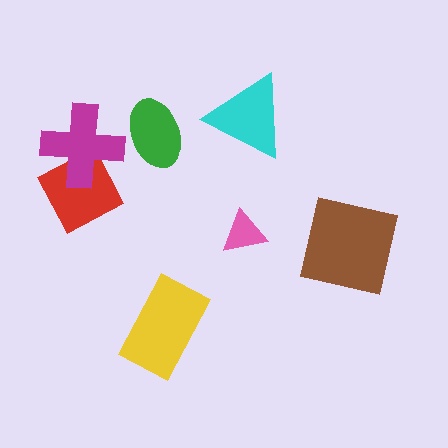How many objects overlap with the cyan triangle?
0 objects overlap with the cyan triangle.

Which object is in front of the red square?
The magenta cross is in front of the red square.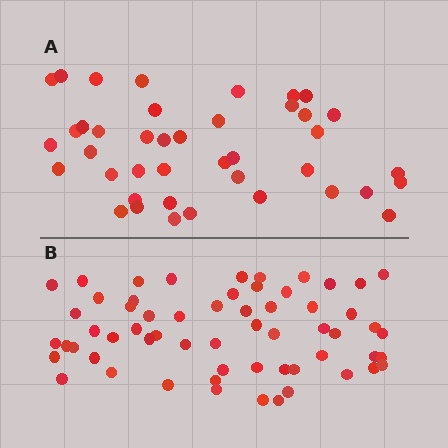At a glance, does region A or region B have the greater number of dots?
Region B (the bottom region) has more dots.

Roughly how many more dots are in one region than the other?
Region B has approximately 20 more dots than region A.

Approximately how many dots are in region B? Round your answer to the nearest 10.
About 60 dots.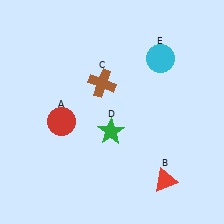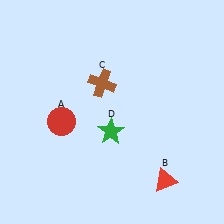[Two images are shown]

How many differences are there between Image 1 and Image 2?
There is 1 difference between the two images.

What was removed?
The cyan circle (E) was removed in Image 2.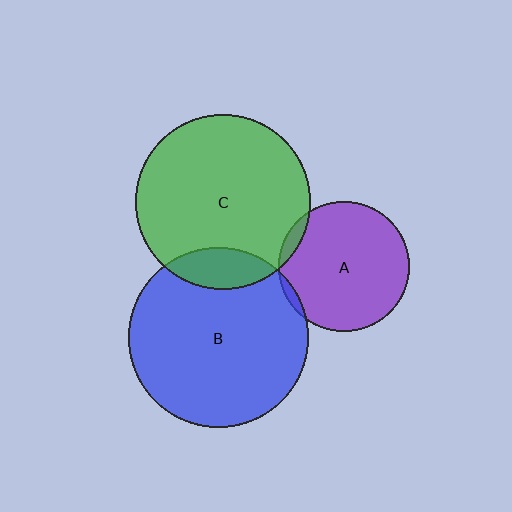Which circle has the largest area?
Circle B (blue).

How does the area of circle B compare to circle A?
Approximately 1.9 times.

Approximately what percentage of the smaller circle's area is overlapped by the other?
Approximately 15%.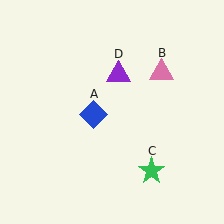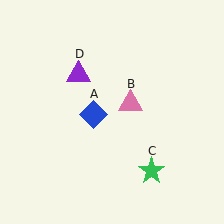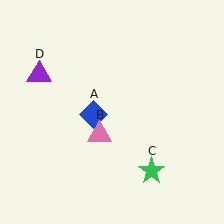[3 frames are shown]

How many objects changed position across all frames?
2 objects changed position: pink triangle (object B), purple triangle (object D).